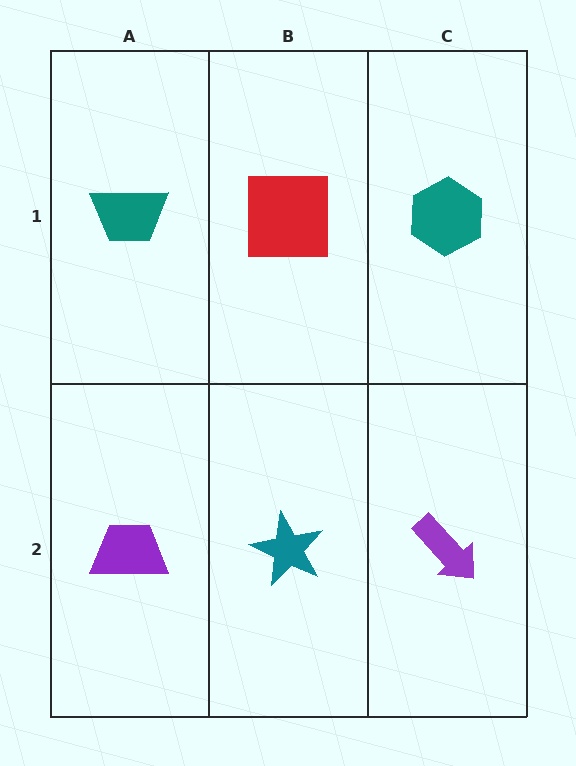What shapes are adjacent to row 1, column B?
A teal star (row 2, column B), a teal trapezoid (row 1, column A), a teal hexagon (row 1, column C).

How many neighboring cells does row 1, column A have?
2.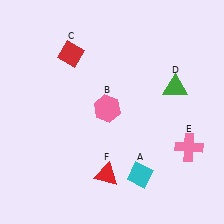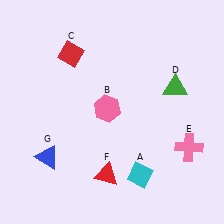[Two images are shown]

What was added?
A blue triangle (G) was added in Image 2.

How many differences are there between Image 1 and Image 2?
There is 1 difference between the two images.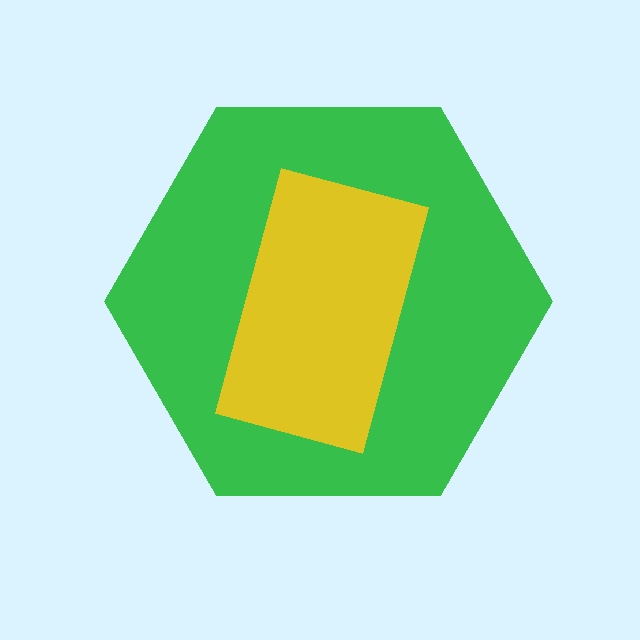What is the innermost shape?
The yellow rectangle.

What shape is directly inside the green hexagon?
The yellow rectangle.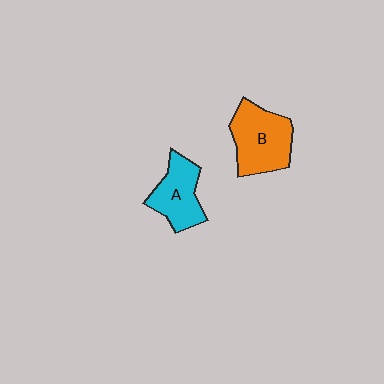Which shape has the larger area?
Shape B (orange).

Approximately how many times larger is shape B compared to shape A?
Approximately 1.3 times.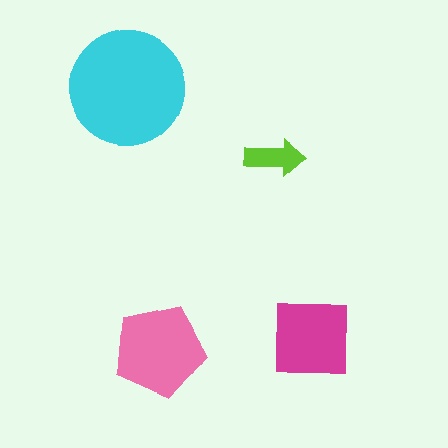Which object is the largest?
The cyan circle.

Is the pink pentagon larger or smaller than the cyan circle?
Smaller.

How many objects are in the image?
There are 4 objects in the image.